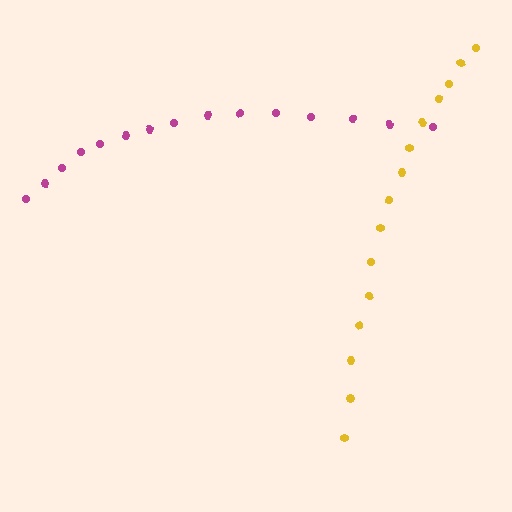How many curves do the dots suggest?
There are 2 distinct paths.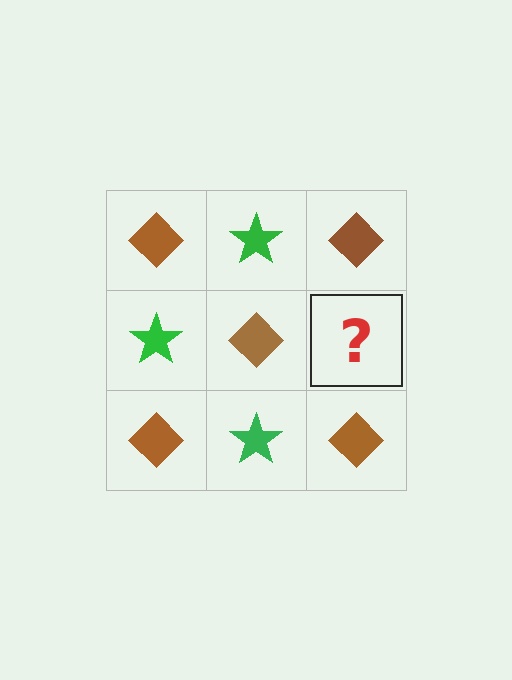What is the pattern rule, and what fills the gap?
The rule is that it alternates brown diamond and green star in a checkerboard pattern. The gap should be filled with a green star.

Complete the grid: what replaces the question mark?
The question mark should be replaced with a green star.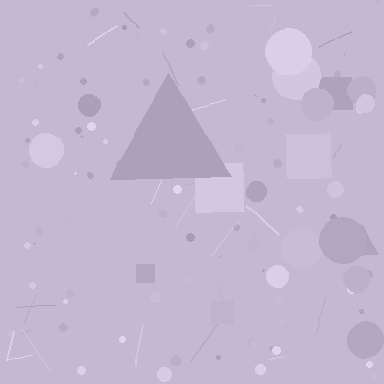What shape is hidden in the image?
A triangle is hidden in the image.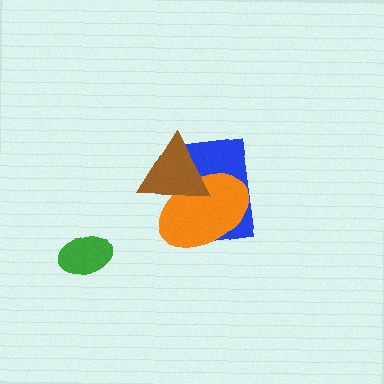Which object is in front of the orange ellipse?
The brown triangle is in front of the orange ellipse.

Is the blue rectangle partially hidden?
Yes, it is partially covered by another shape.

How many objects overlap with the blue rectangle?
2 objects overlap with the blue rectangle.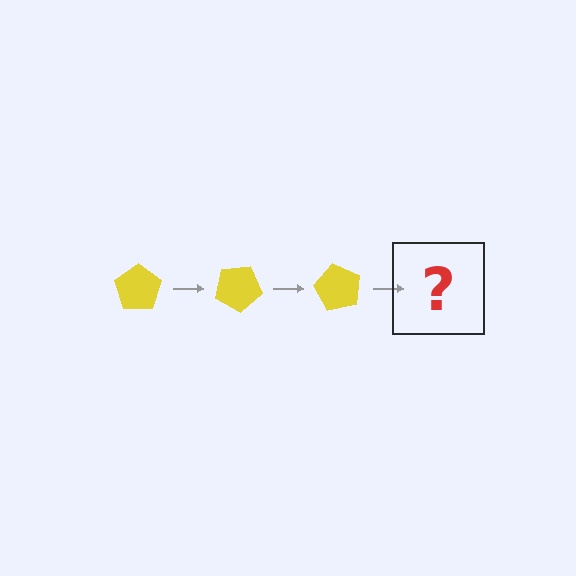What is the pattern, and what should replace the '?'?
The pattern is that the pentagon rotates 30 degrees each step. The '?' should be a yellow pentagon rotated 90 degrees.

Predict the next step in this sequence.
The next step is a yellow pentagon rotated 90 degrees.